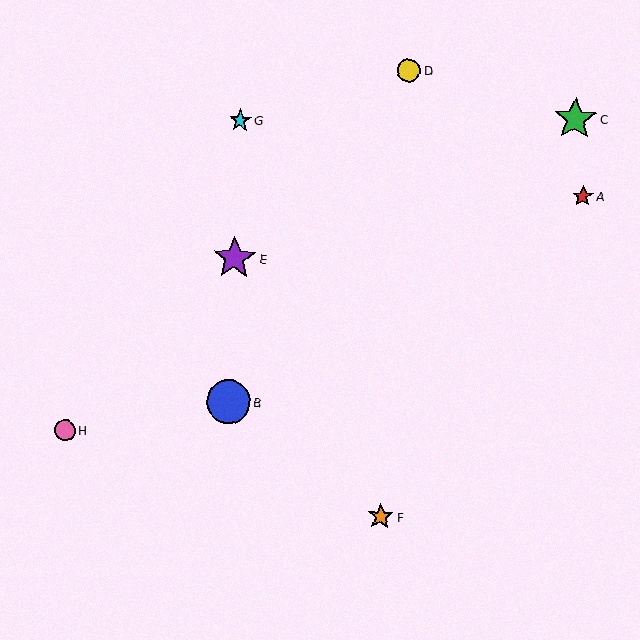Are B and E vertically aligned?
Yes, both are at x≈228.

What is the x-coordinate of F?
Object F is at x≈380.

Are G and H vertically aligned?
No, G is at x≈240 and H is at x≈65.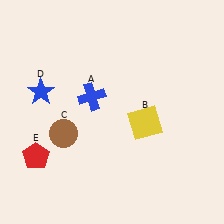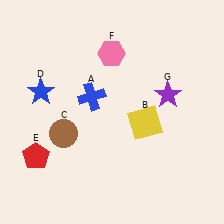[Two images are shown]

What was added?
A pink hexagon (F), a purple star (G) were added in Image 2.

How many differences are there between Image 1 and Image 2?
There are 2 differences between the two images.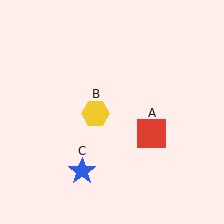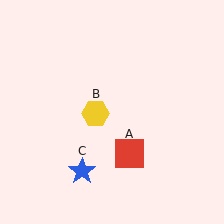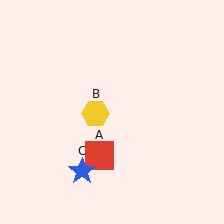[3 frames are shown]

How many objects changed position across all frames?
1 object changed position: red square (object A).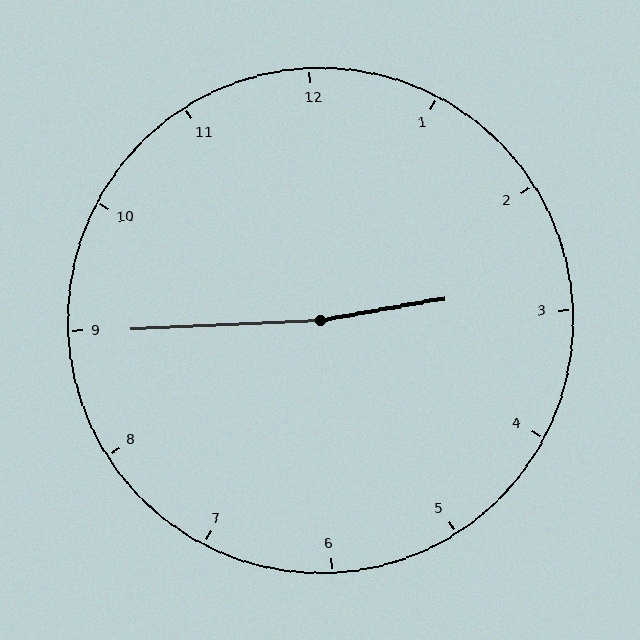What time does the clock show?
2:45.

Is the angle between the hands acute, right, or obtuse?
It is obtuse.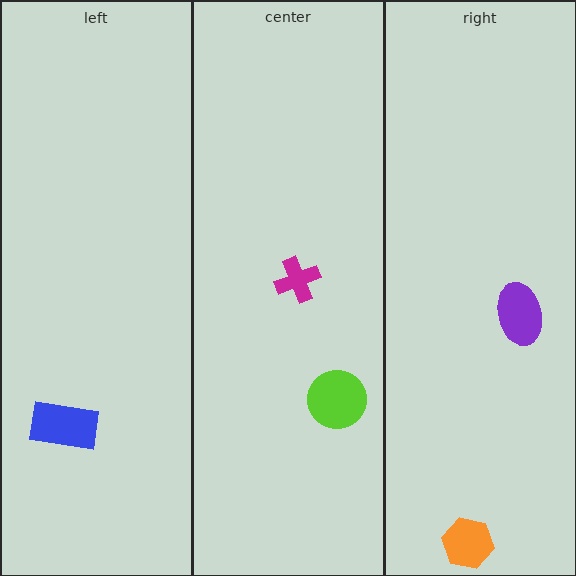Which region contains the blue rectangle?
The left region.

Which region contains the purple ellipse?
The right region.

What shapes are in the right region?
The purple ellipse, the orange hexagon.